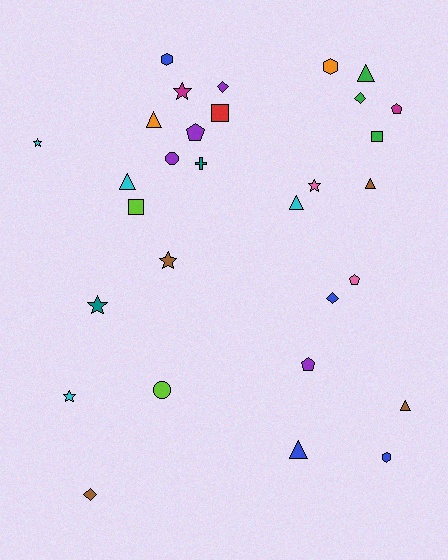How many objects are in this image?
There are 30 objects.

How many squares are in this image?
There are 3 squares.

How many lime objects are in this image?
There are 2 lime objects.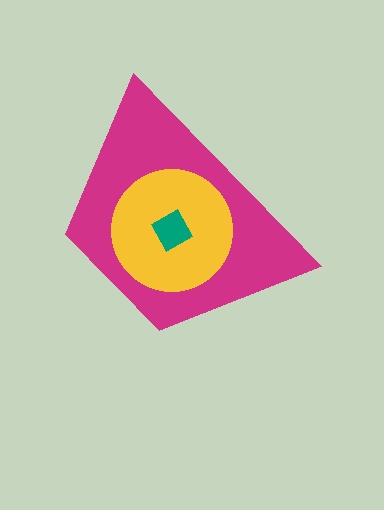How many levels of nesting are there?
3.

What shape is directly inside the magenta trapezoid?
The yellow circle.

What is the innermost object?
The teal square.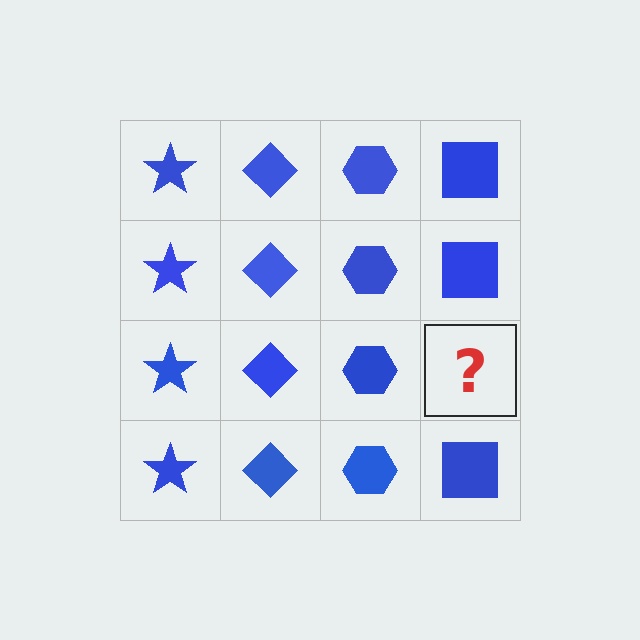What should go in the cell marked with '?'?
The missing cell should contain a blue square.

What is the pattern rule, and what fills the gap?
The rule is that each column has a consistent shape. The gap should be filled with a blue square.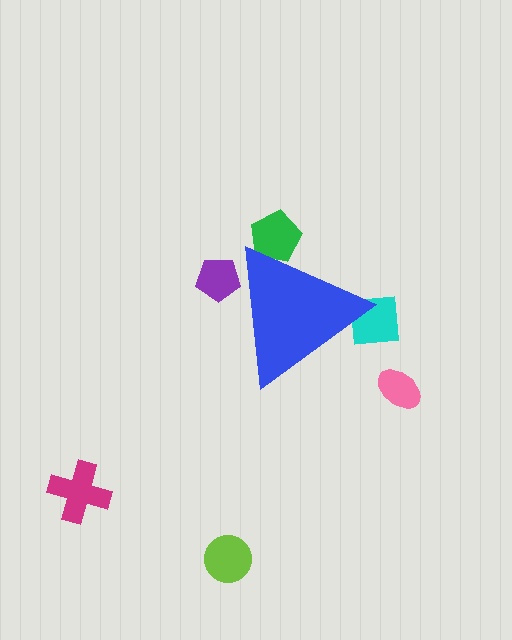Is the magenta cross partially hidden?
No, the magenta cross is fully visible.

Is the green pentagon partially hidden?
Yes, the green pentagon is partially hidden behind the blue triangle.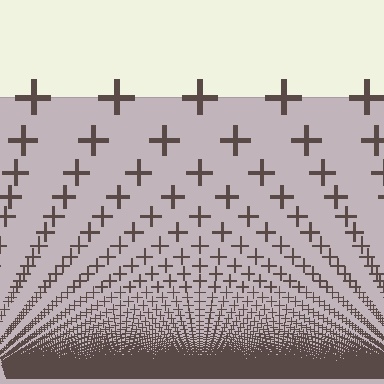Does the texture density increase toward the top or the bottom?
Density increases toward the bottom.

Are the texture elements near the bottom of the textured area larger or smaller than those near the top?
Smaller. The gradient is inverted — elements near the bottom are smaller and denser.